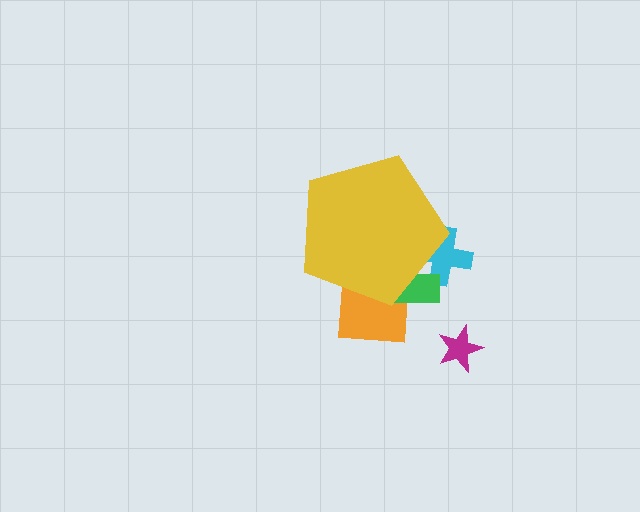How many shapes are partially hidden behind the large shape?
3 shapes are partially hidden.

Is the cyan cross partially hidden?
Yes, the cyan cross is partially hidden behind the yellow pentagon.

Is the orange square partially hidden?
Yes, the orange square is partially hidden behind the yellow pentagon.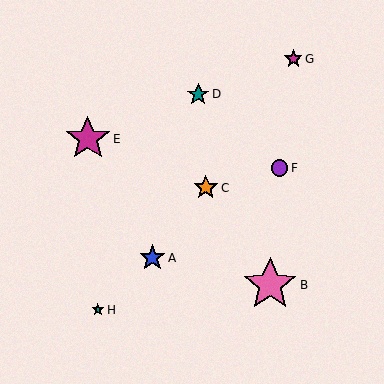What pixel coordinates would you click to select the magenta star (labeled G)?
Click at (293, 59) to select the magenta star G.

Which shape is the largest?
The pink star (labeled B) is the largest.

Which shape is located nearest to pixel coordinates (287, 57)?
The magenta star (labeled G) at (293, 59) is nearest to that location.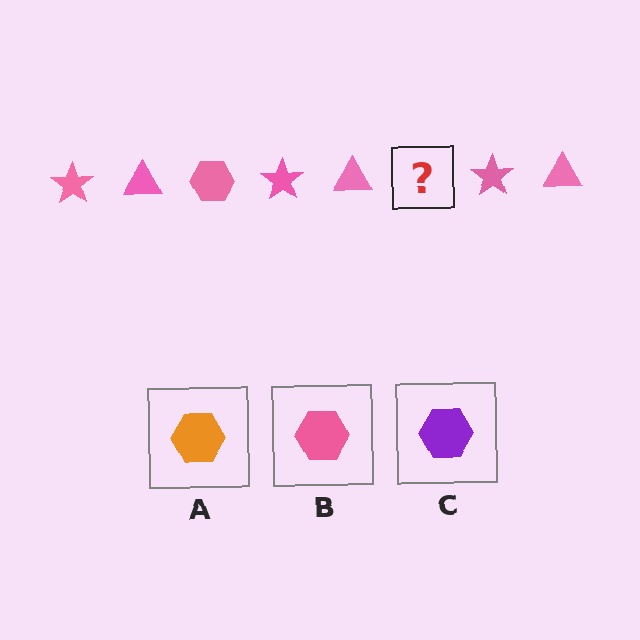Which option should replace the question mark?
Option B.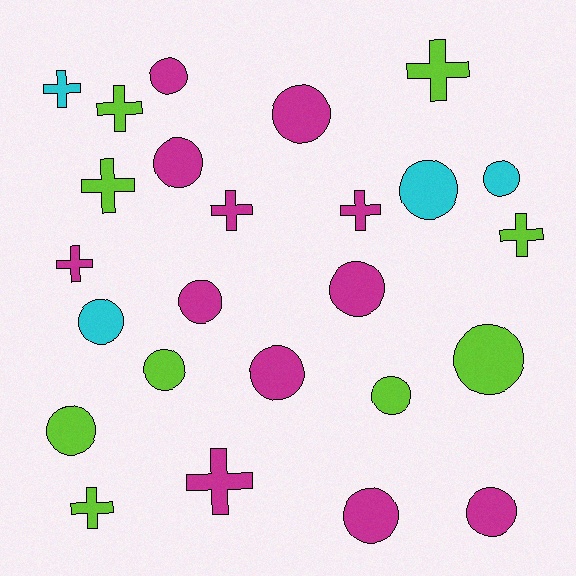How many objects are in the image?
There are 25 objects.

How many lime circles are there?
There are 4 lime circles.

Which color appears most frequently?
Magenta, with 12 objects.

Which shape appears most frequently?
Circle, with 15 objects.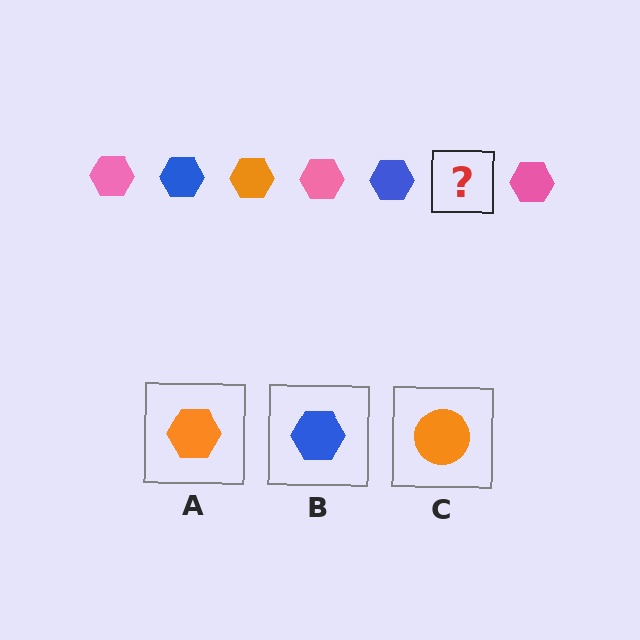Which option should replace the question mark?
Option A.